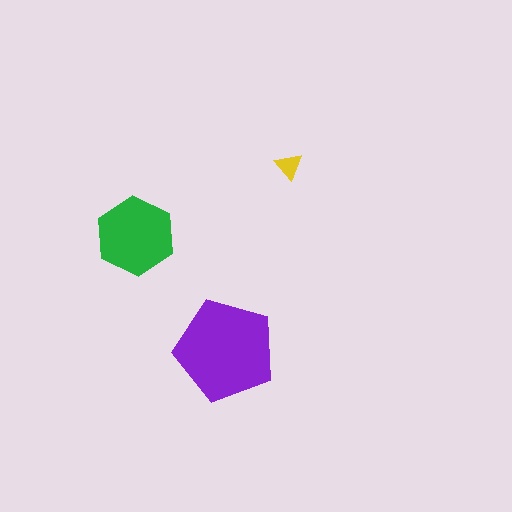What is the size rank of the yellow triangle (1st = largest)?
3rd.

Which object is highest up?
The yellow triangle is topmost.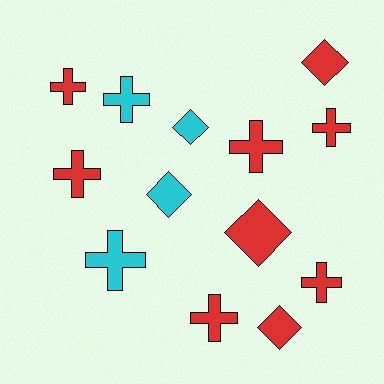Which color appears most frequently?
Red, with 9 objects.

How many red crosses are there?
There are 6 red crosses.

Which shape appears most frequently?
Cross, with 8 objects.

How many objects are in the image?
There are 13 objects.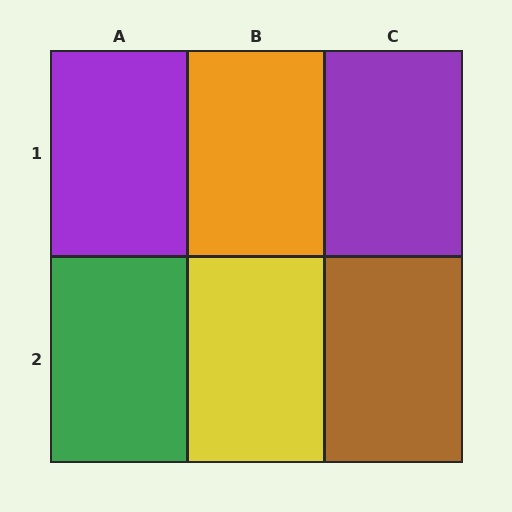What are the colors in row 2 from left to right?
Green, yellow, brown.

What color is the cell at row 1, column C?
Purple.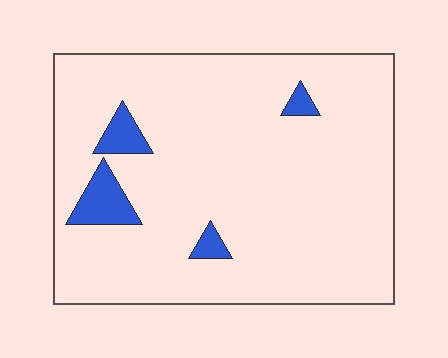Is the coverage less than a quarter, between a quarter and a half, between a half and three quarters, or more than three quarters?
Less than a quarter.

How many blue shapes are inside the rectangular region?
4.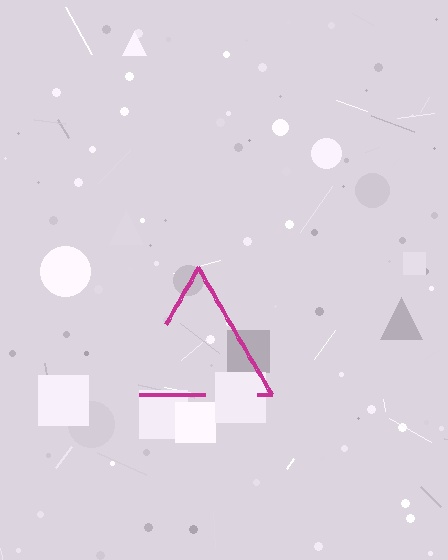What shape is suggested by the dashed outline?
The dashed outline suggests a triangle.